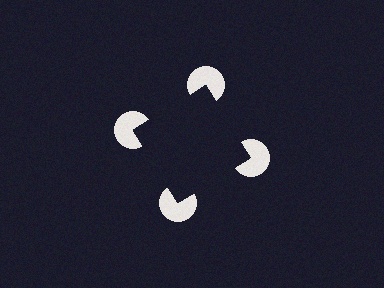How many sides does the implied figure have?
4 sides.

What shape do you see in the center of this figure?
An illusory square — its edges are inferred from the aligned wedge cuts in the pac-man discs, not physically drawn.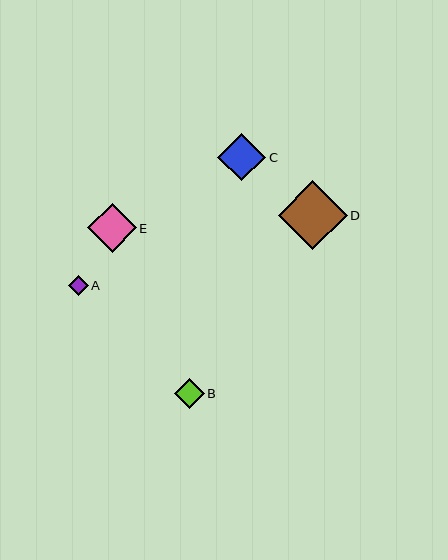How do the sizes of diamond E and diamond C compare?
Diamond E and diamond C are approximately the same size.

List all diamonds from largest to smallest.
From largest to smallest: D, E, C, B, A.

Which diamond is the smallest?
Diamond A is the smallest with a size of approximately 20 pixels.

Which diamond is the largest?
Diamond D is the largest with a size of approximately 69 pixels.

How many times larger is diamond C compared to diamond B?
Diamond C is approximately 1.6 times the size of diamond B.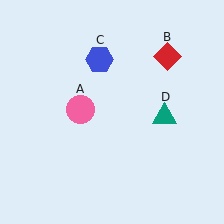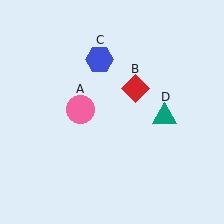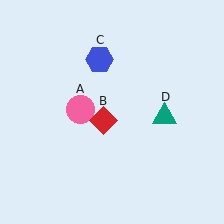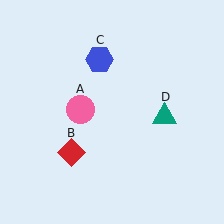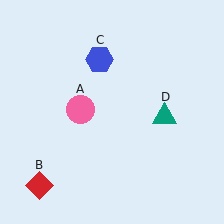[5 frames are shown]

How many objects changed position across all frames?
1 object changed position: red diamond (object B).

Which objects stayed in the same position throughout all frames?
Pink circle (object A) and blue hexagon (object C) and teal triangle (object D) remained stationary.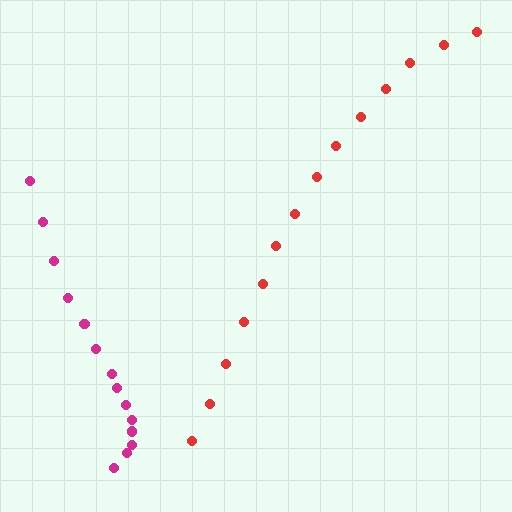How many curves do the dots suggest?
There are 2 distinct paths.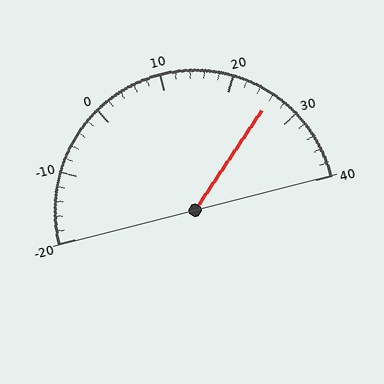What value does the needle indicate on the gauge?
The needle indicates approximately 26.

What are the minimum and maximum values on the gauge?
The gauge ranges from -20 to 40.